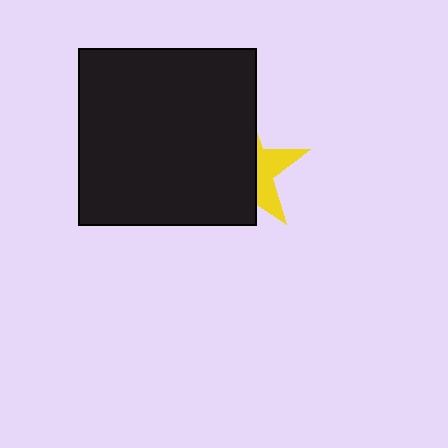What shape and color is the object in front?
The object in front is a black square.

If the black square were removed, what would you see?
You would see the complete yellow star.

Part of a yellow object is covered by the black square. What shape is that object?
It is a star.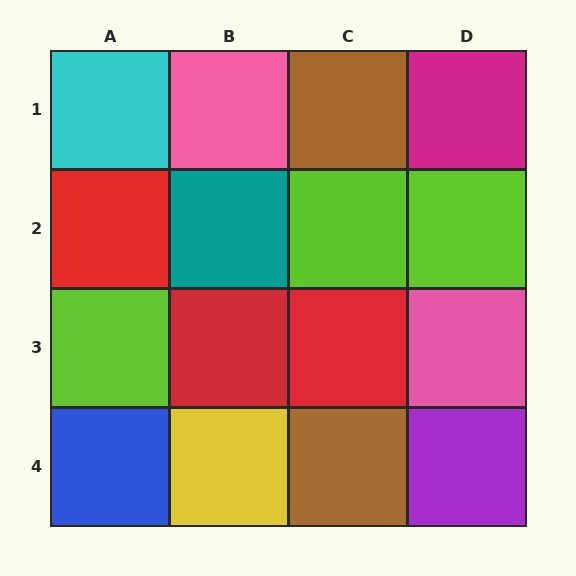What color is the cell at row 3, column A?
Lime.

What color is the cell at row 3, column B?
Red.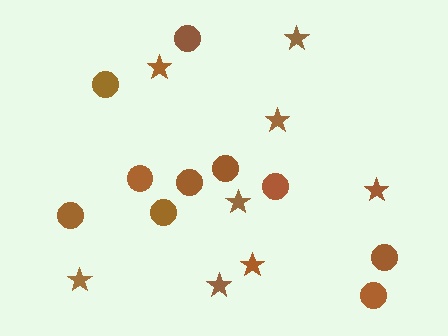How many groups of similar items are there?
There are 2 groups: one group of stars (8) and one group of circles (10).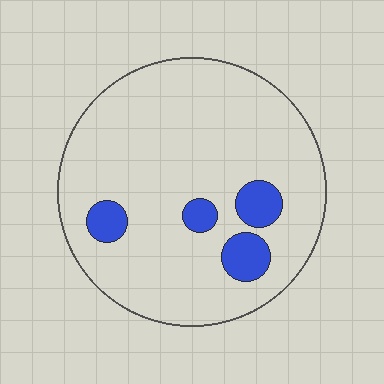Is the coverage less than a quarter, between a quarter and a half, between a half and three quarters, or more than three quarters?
Less than a quarter.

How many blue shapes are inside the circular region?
4.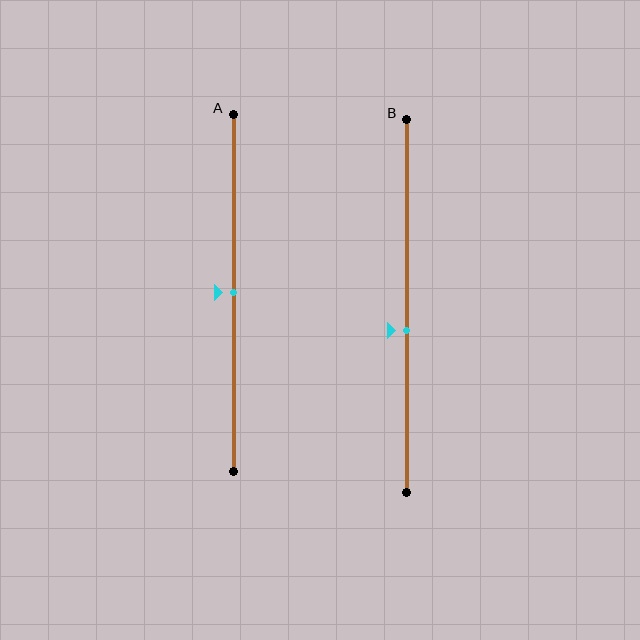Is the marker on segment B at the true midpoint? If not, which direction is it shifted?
No, the marker on segment B is shifted downward by about 7% of the segment length.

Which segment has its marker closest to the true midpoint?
Segment A has its marker closest to the true midpoint.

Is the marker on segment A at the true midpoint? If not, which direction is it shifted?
Yes, the marker on segment A is at the true midpoint.